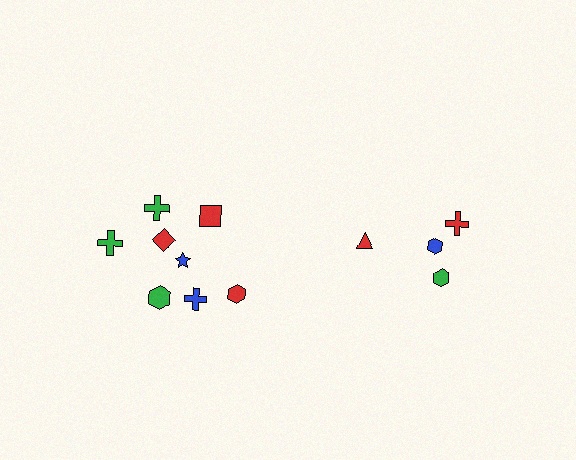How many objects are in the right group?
There are 4 objects.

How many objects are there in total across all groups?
There are 12 objects.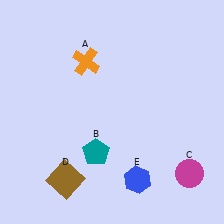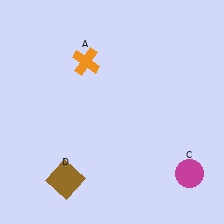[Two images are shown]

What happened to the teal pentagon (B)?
The teal pentagon (B) was removed in Image 2. It was in the bottom-left area of Image 1.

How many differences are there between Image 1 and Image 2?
There are 2 differences between the two images.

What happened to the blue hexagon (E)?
The blue hexagon (E) was removed in Image 2. It was in the bottom-right area of Image 1.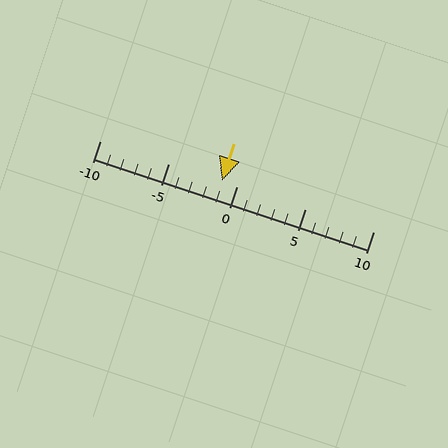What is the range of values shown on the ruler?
The ruler shows values from -10 to 10.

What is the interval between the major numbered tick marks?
The major tick marks are spaced 5 units apart.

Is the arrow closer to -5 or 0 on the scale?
The arrow is closer to 0.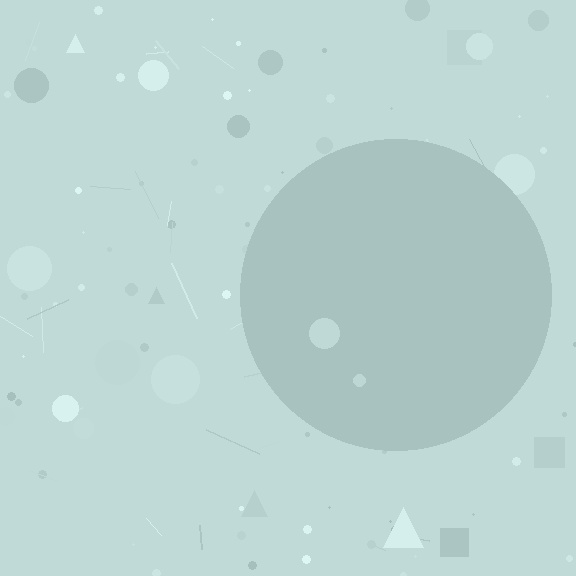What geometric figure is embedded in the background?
A circle is embedded in the background.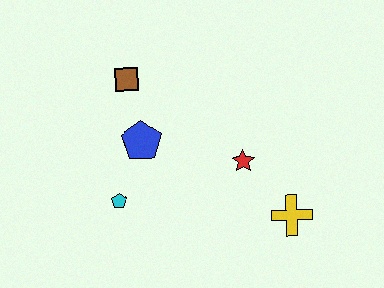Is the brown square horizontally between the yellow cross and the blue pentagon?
No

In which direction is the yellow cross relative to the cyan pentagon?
The yellow cross is to the right of the cyan pentagon.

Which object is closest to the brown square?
The blue pentagon is closest to the brown square.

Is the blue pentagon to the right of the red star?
No